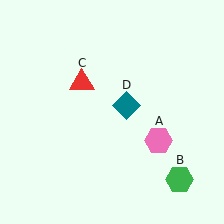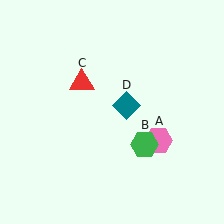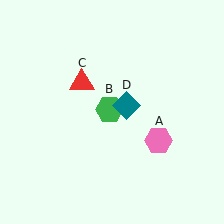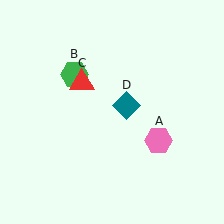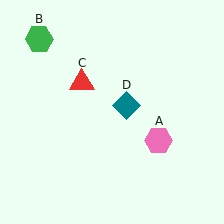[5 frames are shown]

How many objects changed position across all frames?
1 object changed position: green hexagon (object B).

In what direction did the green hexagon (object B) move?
The green hexagon (object B) moved up and to the left.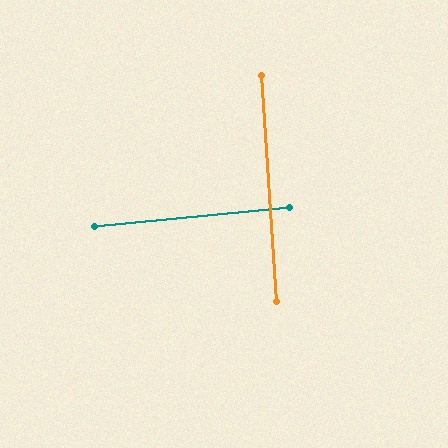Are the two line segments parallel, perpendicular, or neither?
Perpendicular — they meet at approximately 88°.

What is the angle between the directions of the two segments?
Approximately 88 degrees.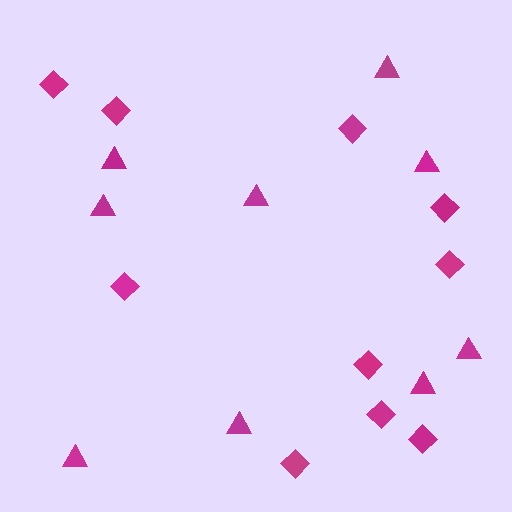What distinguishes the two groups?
There are 2 groups: one group of diamonds (10) and one group of triangles (9).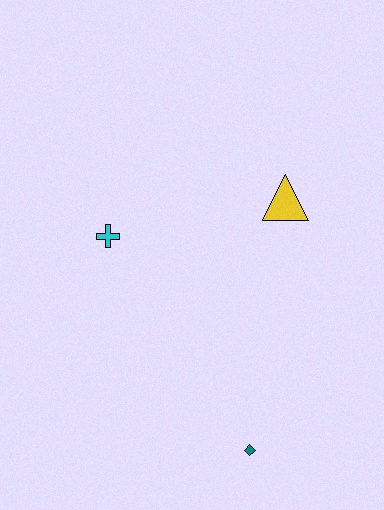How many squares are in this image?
There are no squares.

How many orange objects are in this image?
There are no orange objects.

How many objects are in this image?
There are 3 objects.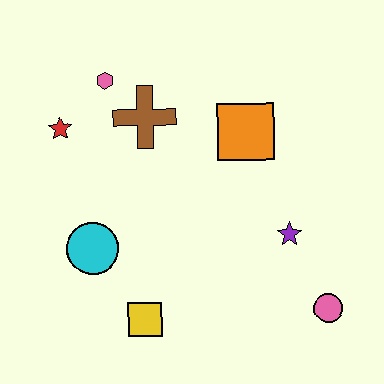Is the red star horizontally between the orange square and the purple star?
No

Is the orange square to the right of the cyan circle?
Yes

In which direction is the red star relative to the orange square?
The red star is to the left of the orange square.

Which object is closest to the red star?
The pink hexagon is closest to the red star.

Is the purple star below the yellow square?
No